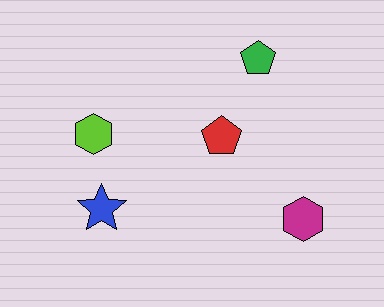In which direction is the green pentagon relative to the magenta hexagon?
The green pentagon is above the magenta hexagon.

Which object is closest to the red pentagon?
The green pentagon is closest to the red pentagon.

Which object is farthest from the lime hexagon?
The magenta hexagon is farthest from the lime hexagon.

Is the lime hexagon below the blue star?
No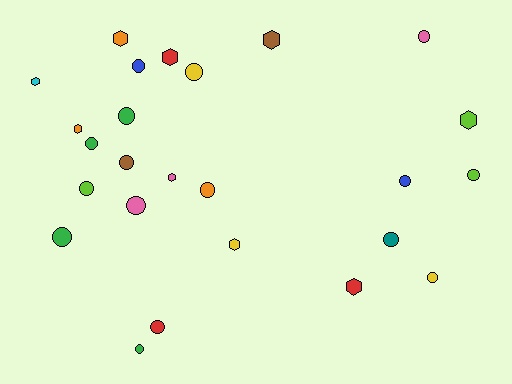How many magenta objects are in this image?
There are no magenta objects.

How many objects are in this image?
There are 25 objects.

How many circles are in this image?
There are 16 circles.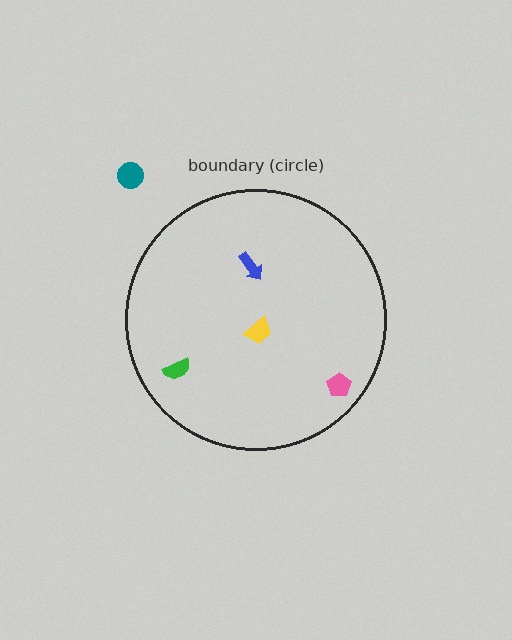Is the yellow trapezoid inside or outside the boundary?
Inside.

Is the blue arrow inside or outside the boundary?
Inside.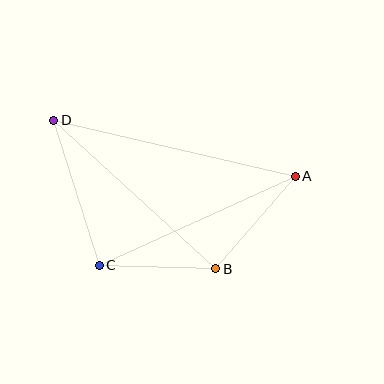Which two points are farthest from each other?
Points A and D are farthest from each other.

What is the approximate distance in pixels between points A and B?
The distance between A and B is approximately 122 pixels.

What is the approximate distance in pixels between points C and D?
The distance between C and D is approximately 152 pixels.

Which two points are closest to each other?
Points B and C are closest to each other.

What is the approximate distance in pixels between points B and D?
The distance between B and D is approximately 220 pixels.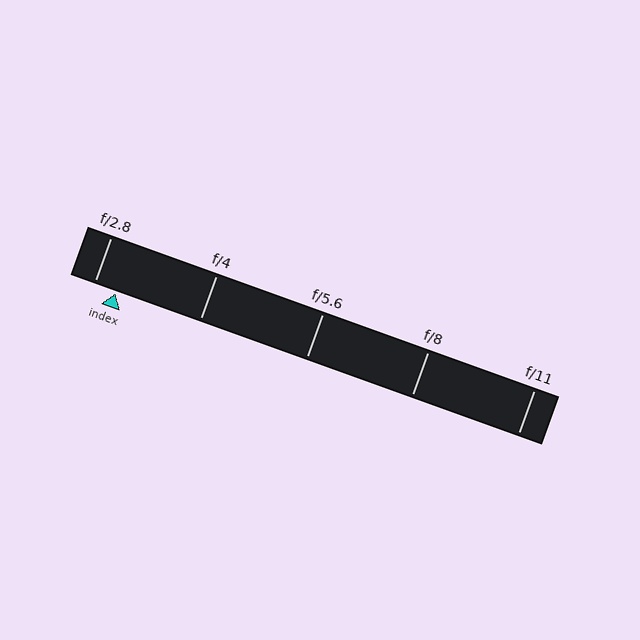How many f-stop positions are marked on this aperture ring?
There are 5 f-stop positions marked.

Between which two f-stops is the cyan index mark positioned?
The index mark is between f/2.8 and f/4.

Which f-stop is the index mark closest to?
The index mark is closest to f/2.8.